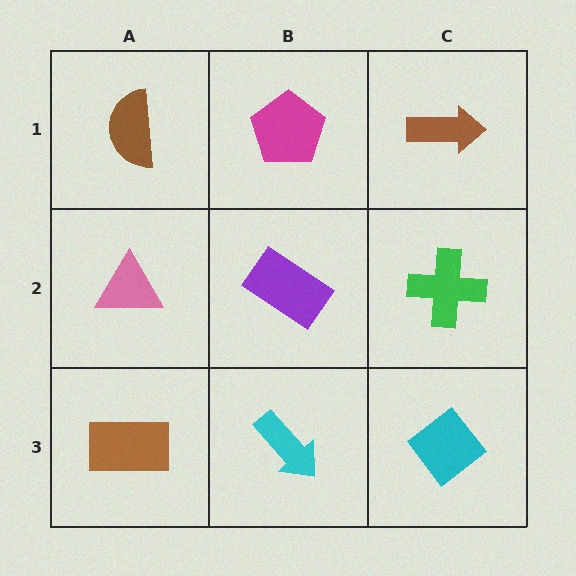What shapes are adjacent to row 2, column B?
A magenta pentagon (row 1, column B), a cyan arrow (row 3, column B), a pink triangle (row 2, column A), a green cross (row 2, column C).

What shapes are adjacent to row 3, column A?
A pink triangle (row 2, column A), a cyan arrow (row 3, column B).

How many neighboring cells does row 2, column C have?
3.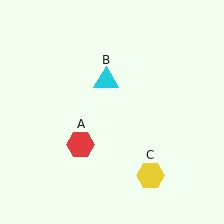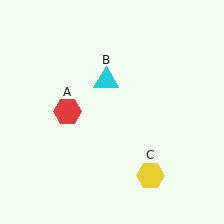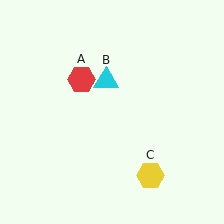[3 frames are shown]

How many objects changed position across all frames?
1 object changed position: red hexagon (object A).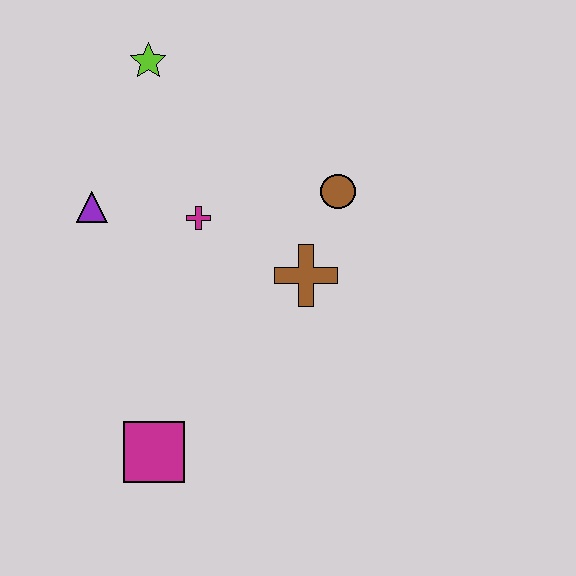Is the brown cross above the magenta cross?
No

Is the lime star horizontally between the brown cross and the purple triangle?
Yes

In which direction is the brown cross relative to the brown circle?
The brown cross is below the brown circle.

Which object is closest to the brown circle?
The brown cross is closest to the brown circle.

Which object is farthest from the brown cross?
The lime star is farthest from the brown cross.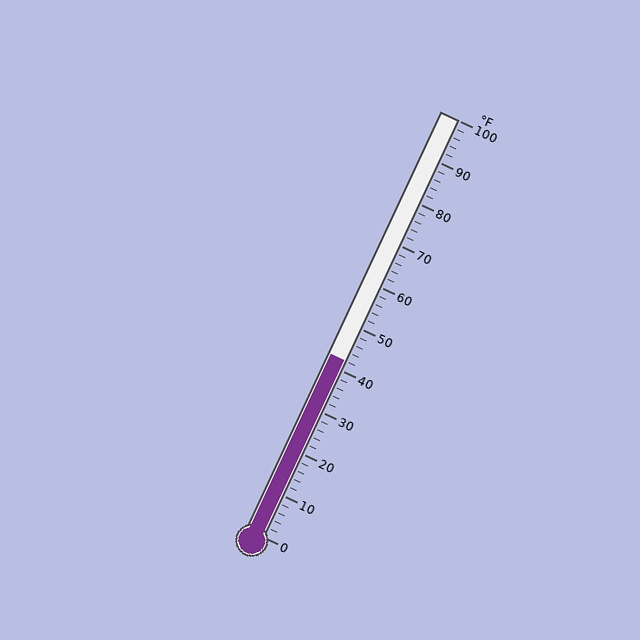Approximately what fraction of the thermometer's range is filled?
The thermometer is filled to approximately 40% of its range.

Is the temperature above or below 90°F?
The temperature is below 90°F.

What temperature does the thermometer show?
The thermometer shows approximately 42°F.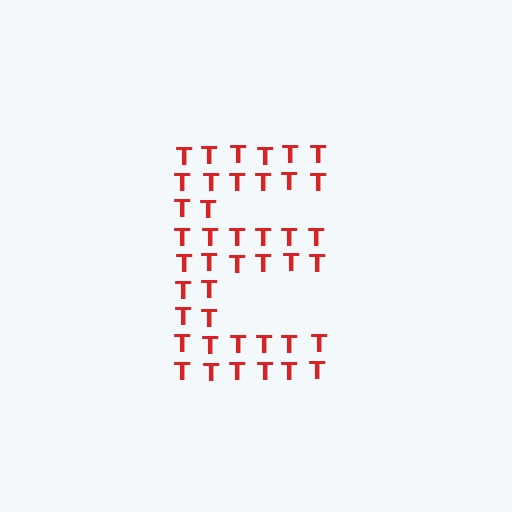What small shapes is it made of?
It is made of small letter T's.